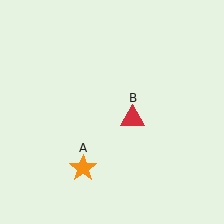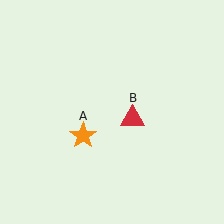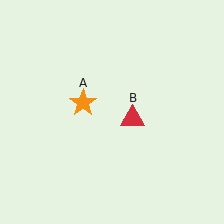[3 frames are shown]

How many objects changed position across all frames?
1 object changed position: orange star (object A).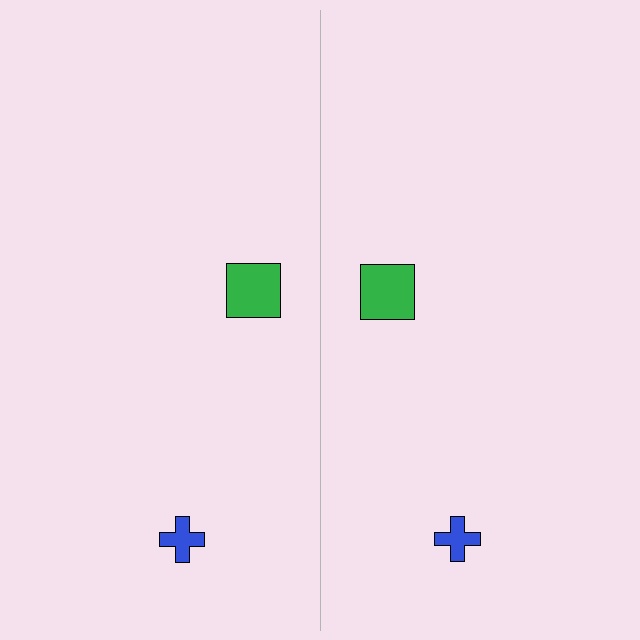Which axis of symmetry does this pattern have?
The pattern has a vertical axis of symmetry running through the center of the image.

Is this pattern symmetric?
Yes, this pattern has bilateral (reflection) symmetry.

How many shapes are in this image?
There are 4 shapes in this image.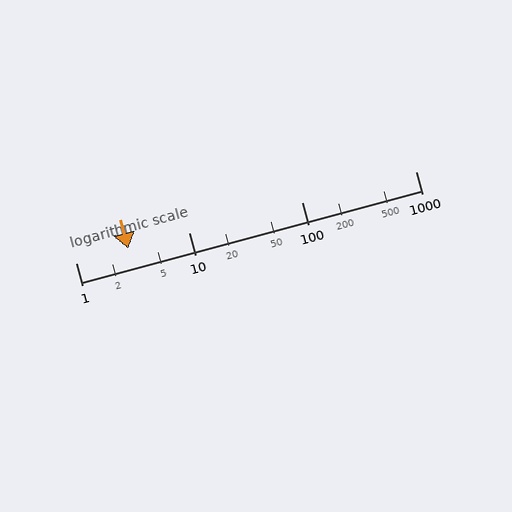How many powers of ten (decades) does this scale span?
The scale spans 3 decades, from 1 to 1000.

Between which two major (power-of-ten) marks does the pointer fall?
The pointer is between 1 and 10.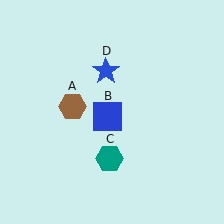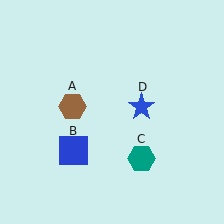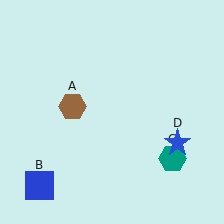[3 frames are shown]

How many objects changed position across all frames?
3 objects changed position: blue square (object B), teal hexagon (object C), blue star (object D).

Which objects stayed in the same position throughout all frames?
Brown hexagon (object A) remained stationary.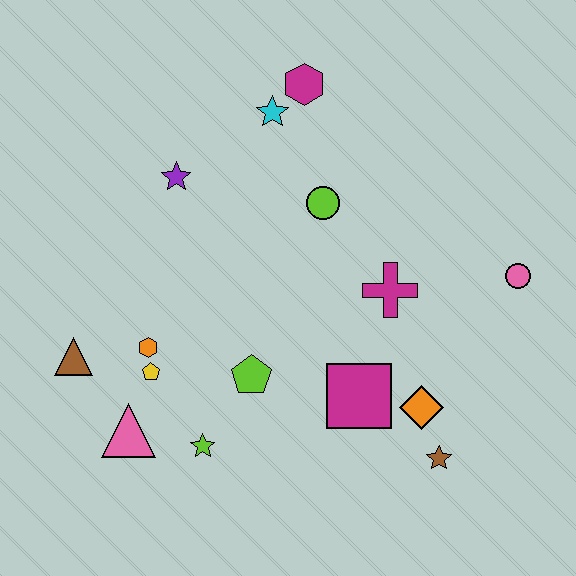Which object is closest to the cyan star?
The magenta hexagon is closest to the cyan star.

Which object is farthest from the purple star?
The brown star is farthest from the purple star.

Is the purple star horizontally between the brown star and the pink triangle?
Yes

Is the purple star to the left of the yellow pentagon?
No